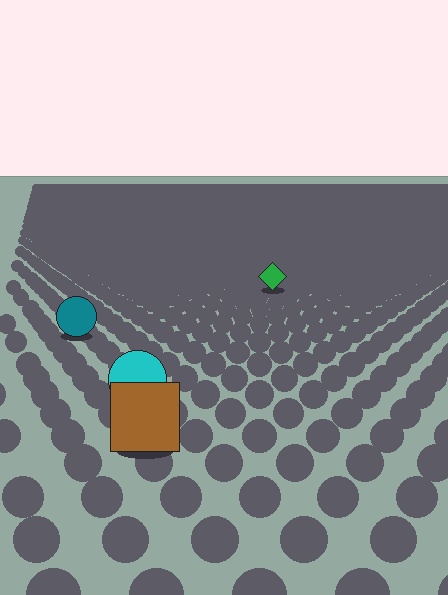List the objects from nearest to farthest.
From nearest to farthest: the brown square, the cyan circle, the teal circle, the green diamond.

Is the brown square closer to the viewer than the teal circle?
Yes. The brown square is closer — you can tell from the texture gradient: the ground texture is coarser near it.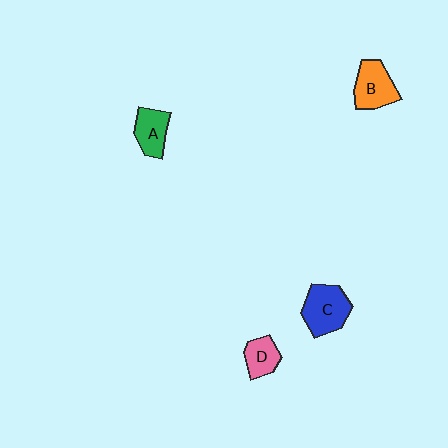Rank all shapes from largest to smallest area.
From largest to smallest: C (blue), B (orange), A (green), D (pink).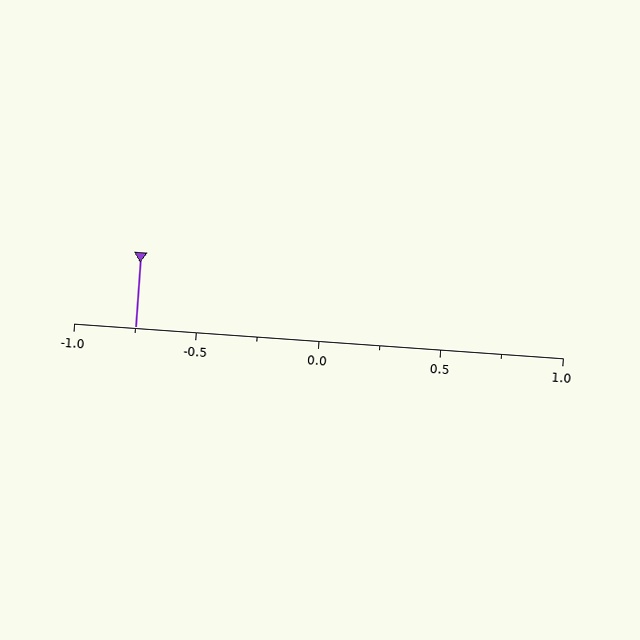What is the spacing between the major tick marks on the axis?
The major ticks are spaced 0.5 apart.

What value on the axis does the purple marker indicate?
The marker indicates approximately -0.75.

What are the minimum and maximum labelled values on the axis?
The axis runs from -1.0 to 1.0.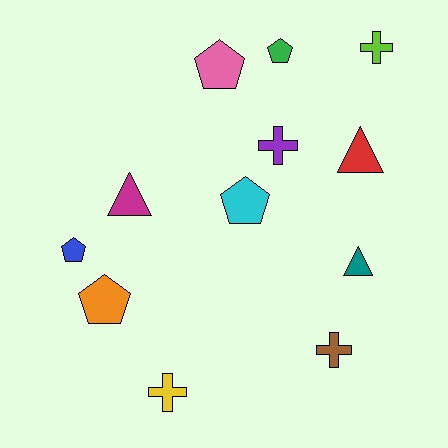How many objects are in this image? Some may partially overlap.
There are 12 objects.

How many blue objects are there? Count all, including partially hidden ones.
There is 1 blue object.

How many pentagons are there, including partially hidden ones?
There are 5 pentagons.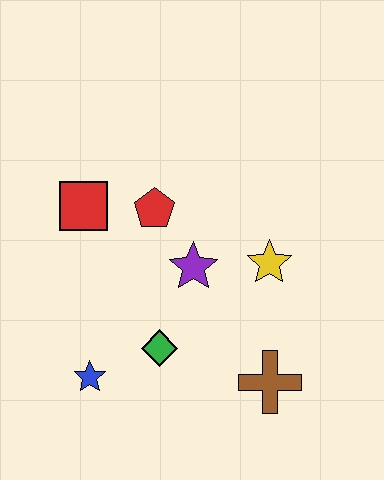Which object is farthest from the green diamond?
The red square is farthest from the green diamond.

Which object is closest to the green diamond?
The blue star is closest to the green diamond.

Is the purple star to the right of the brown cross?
No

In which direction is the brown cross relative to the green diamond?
The brown cross is to the right of the green diamond.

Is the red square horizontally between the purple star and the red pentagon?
No